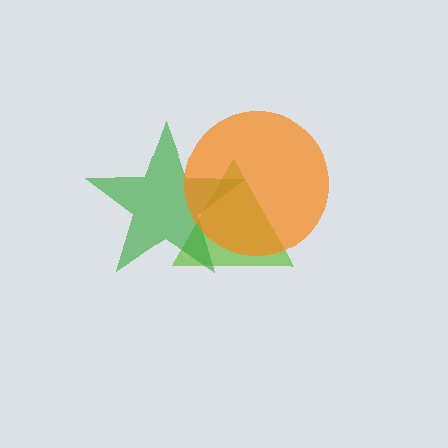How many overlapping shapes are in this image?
There are 3 overlapping shapes in the image.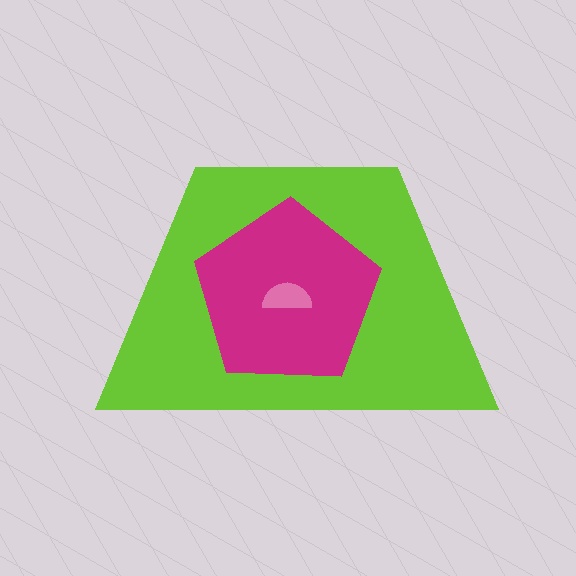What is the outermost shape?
The lime trapezoid.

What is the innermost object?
The pink semicircle.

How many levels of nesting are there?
3.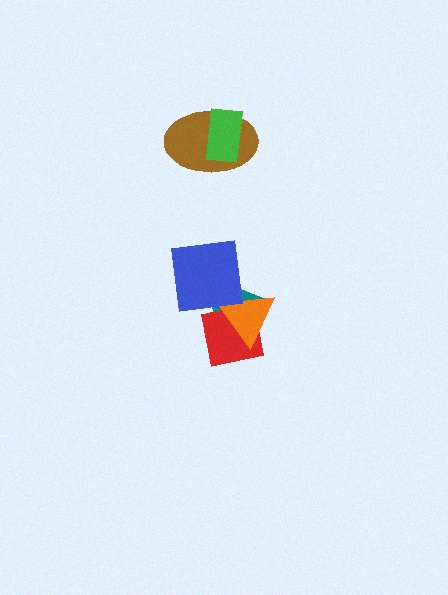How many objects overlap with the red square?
3 objects overlap with the red square.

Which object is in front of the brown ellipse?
The green rectangle is in front of the brown ellipse.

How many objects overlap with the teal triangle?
3 objects overlap with the teal triangle.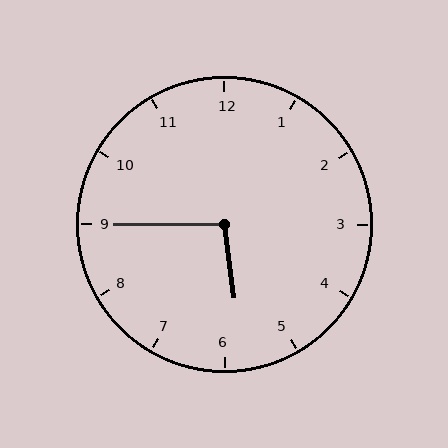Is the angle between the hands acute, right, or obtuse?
It is obtuse.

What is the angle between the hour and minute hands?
Approximately 98 degrees.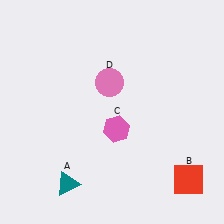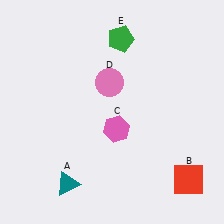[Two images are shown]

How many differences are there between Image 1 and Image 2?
There is 1 difference between the two images.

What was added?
A green pentagon (E) was added in Image 2.